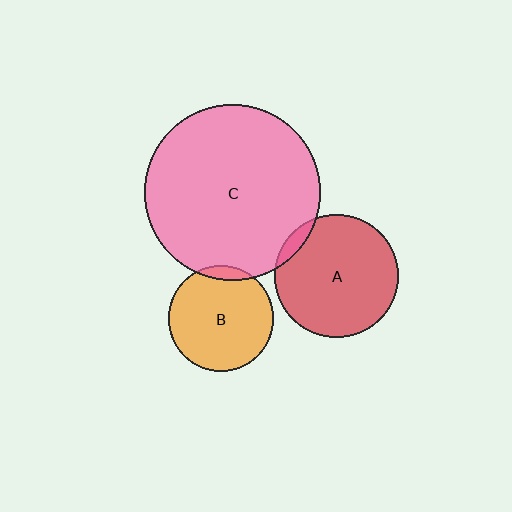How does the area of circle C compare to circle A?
Approximately 2.0 times.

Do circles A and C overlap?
Yes.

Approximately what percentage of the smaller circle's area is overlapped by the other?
Approximately 5%.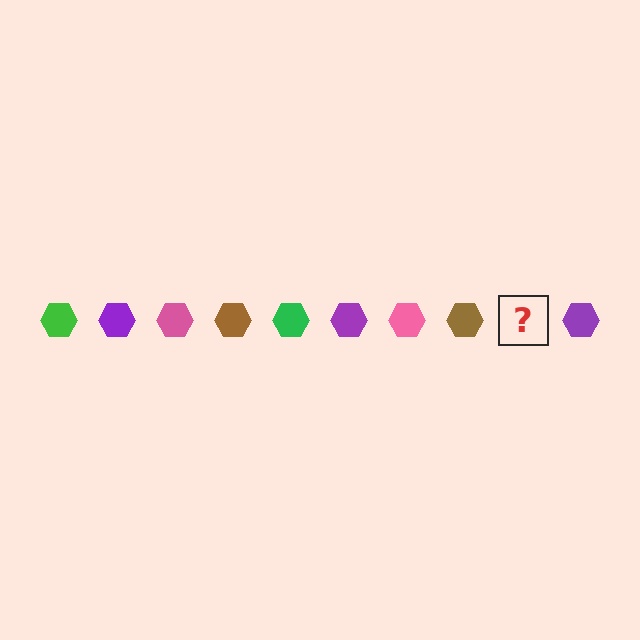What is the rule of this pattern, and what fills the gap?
The rule is that the pattern cycles through green, purple, pink, brown hexagons. The gap should be filled with a green hexagon.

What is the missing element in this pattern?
The missing element is a green hexagon.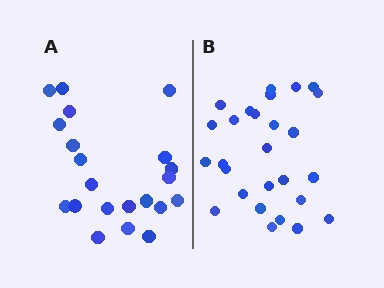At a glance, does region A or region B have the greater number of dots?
Region B (the right region) has more dots.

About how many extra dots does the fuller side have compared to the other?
Region B has about 6 more dots than region A.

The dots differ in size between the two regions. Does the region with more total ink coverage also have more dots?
No. Region A has more total ink coverage because its dots are larger, but region B actually contains more individual dots. Total area can be misleading — the number of items is what matters here.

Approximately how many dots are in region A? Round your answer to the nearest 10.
About 20 dots. (The exact count is 21, which rounds to 20.)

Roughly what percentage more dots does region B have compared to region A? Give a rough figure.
About 30% more.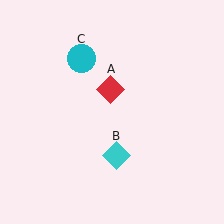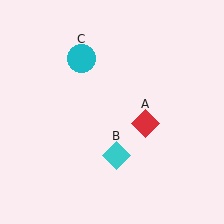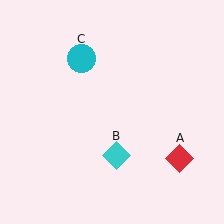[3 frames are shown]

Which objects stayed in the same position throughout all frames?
Cyan diamond (object B) and cyan circle (object C) remained stationary.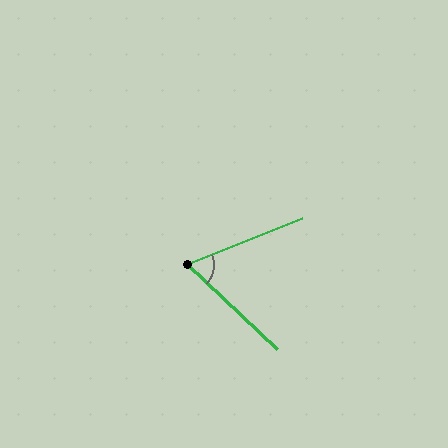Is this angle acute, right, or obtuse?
It is acute.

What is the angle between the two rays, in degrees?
Approximately 65 degrees.